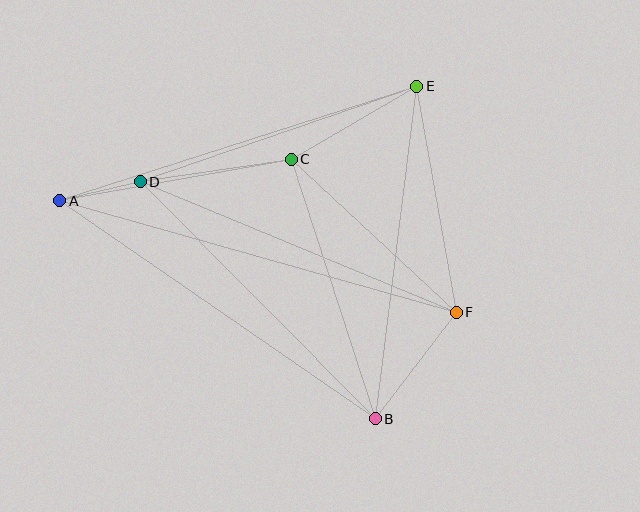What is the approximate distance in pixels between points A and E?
The distance between A and E is approximately 375 pixels.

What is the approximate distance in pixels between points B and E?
The distance between B and E is approximately 335 pixels.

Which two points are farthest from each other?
Points A and F are farthest from each other.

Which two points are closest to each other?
Points A and D are closest to each other.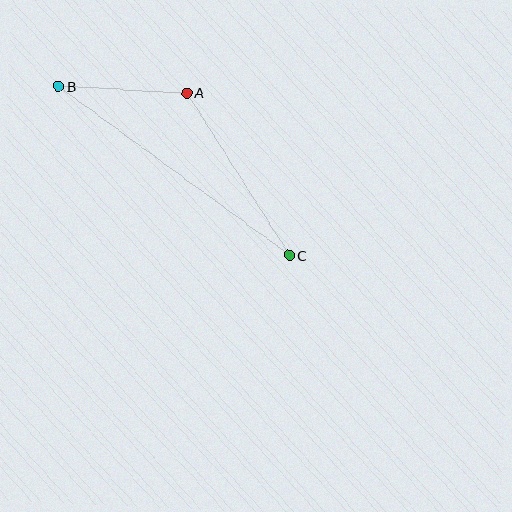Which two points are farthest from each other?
Points B and C are farthest from each other.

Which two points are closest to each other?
Points A and B are closest to each other.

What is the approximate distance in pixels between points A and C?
The distance between A and C is approximately 193 pixels.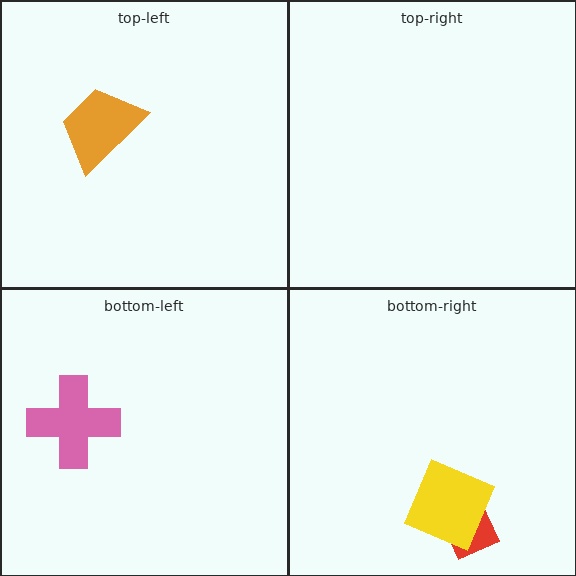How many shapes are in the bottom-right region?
2.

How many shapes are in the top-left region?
1.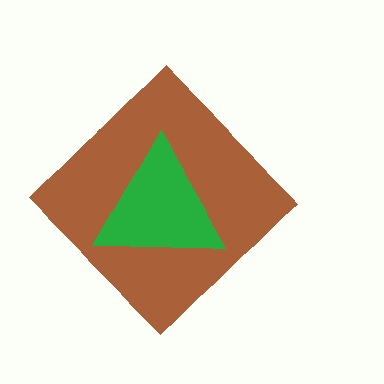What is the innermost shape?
The green triangle.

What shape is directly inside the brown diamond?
The green triangle.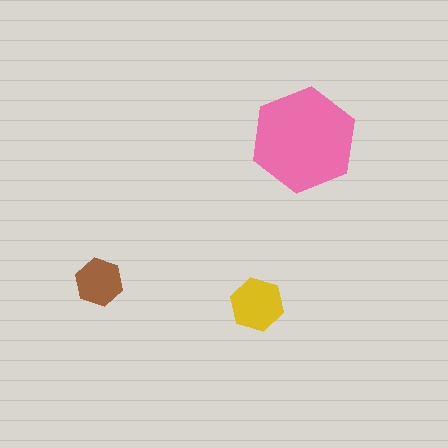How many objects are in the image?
There are 3 objects in the image.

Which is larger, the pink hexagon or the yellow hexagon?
The pink one.